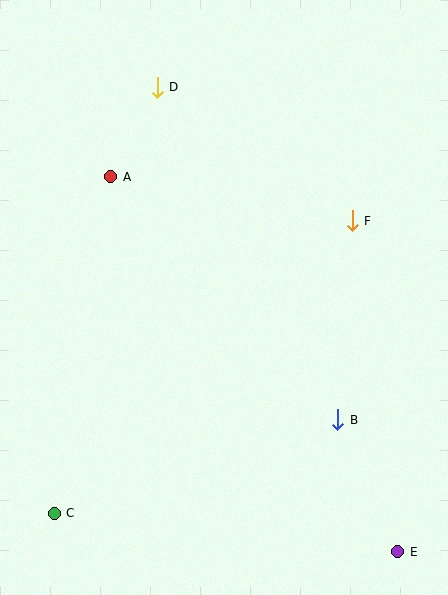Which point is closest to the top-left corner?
Point D is closest to the top-left corner.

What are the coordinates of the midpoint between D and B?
The midpoint between D and B is at (247, 254).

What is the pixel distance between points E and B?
The distance between E and B is 145 pixels.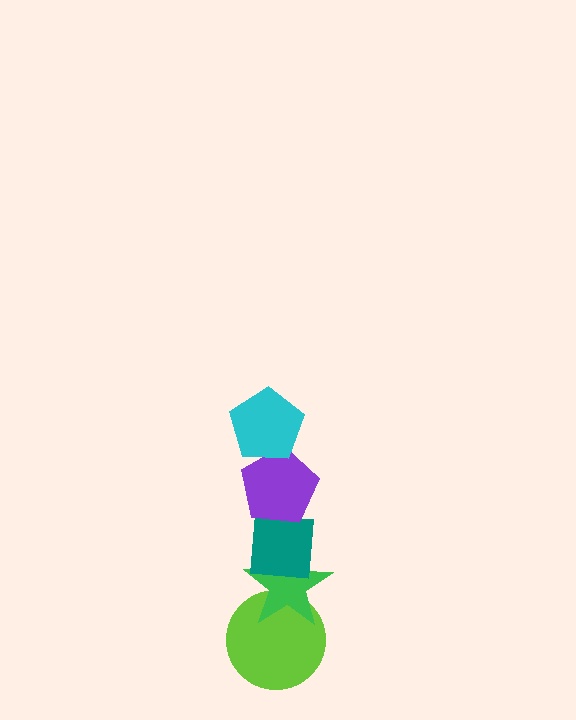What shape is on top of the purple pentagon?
The cyan pentagon is on top of the purple pentagon.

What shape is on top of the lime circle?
The green star is on top of the lime circle.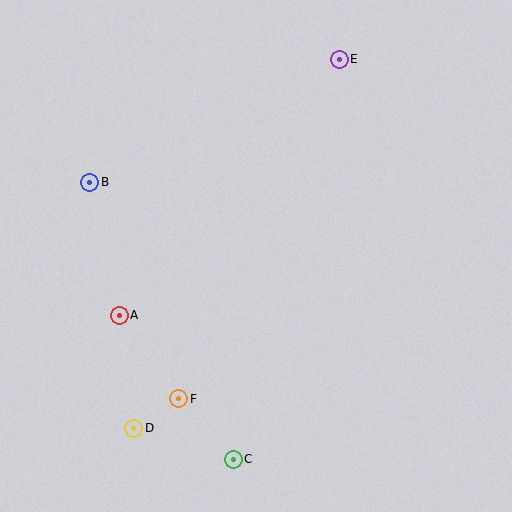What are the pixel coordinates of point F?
Point F is at (179, 399).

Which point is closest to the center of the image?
Point A at (119, 315) is closest to the center.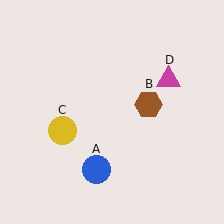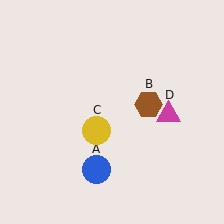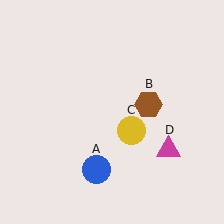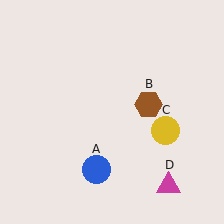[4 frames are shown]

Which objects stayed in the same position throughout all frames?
Blue circle (object A) and brown hexagon (object B) remained stationary.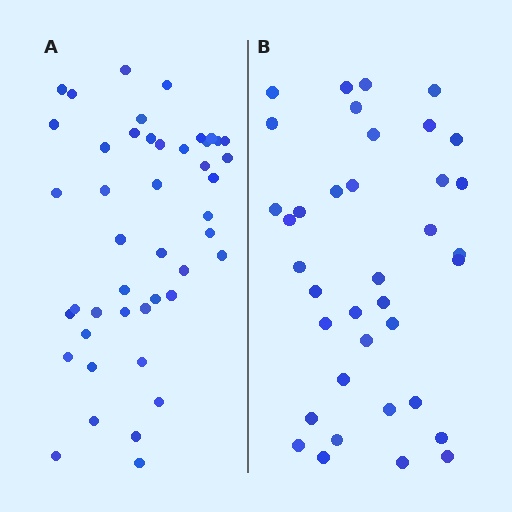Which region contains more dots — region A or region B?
Region A (the left region) has more dots.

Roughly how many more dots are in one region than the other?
Region A has roughly 8 or so more dots than region B.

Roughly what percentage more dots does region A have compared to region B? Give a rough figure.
About 20% more.